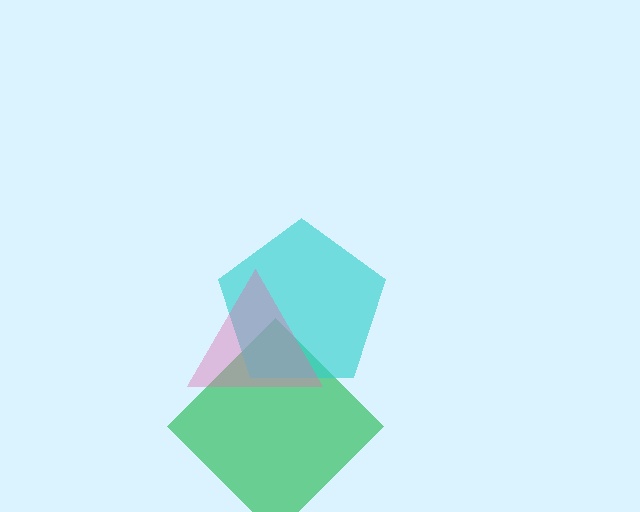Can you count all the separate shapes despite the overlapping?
Yes, there are 3 separate shapes.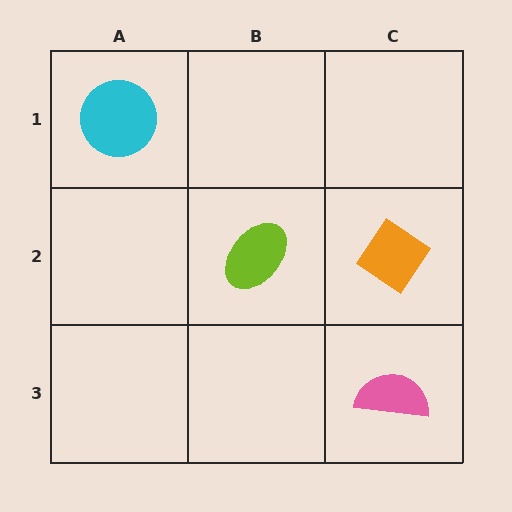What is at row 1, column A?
A cyan circle.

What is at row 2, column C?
An orange diamond.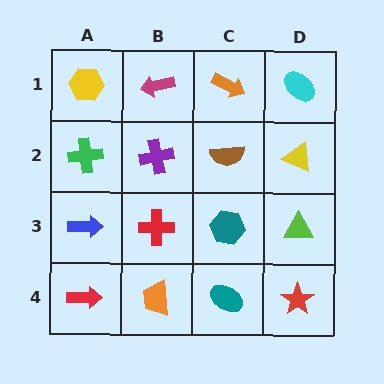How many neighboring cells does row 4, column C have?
3.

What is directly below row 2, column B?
A red cross.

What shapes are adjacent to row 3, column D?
A yellow triangle (row 2, column D), a red star (row 4, column D), a teal hexagon (row 3, column C).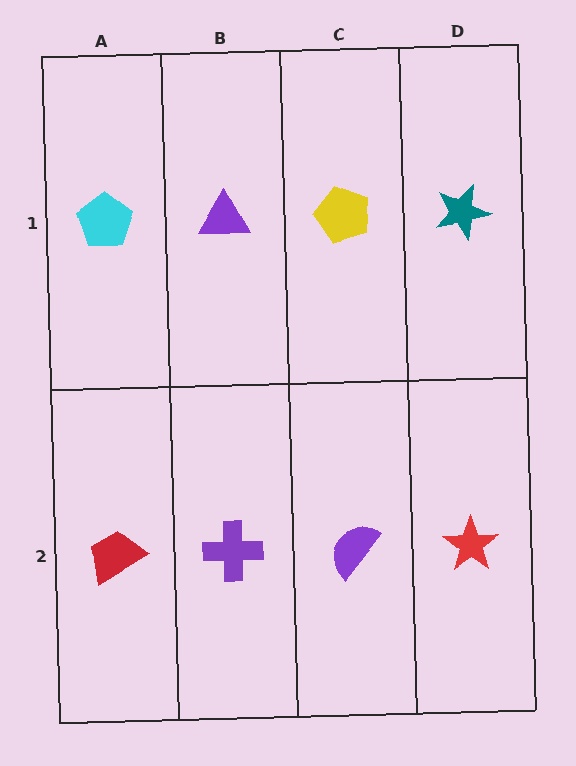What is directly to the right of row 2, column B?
A purple semicircle.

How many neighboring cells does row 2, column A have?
2.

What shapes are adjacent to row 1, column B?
A purple cross (row 2, column B), a cyan pentagon (row 1, column A), a yellow pentagon (row 1, column C).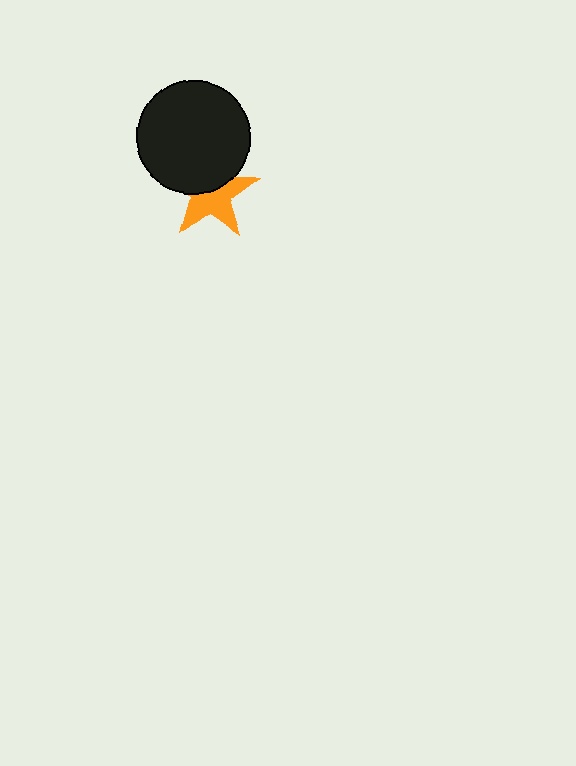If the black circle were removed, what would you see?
You would see the complete orange star.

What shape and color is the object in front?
The object in front is a black circle.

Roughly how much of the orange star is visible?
About half of it is visible (roughly 57%).